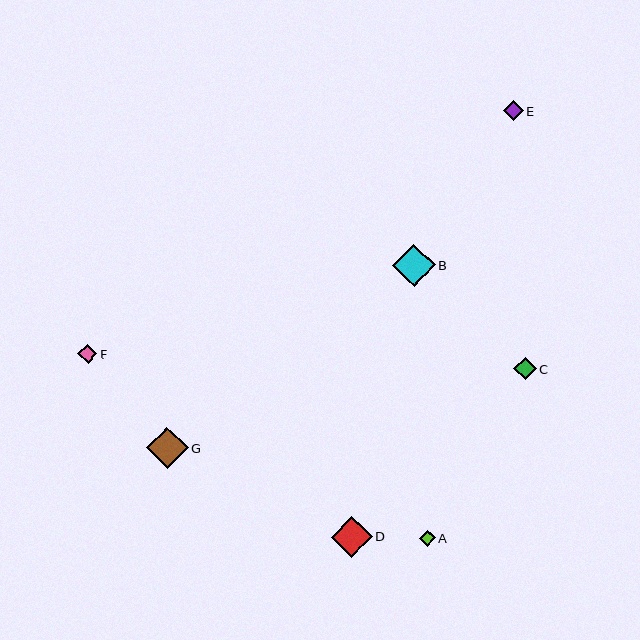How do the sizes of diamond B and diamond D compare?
Diamond B and diamond D are approximately the same size.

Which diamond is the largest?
Diamond B is the largest with a size of approximately 42 pixels.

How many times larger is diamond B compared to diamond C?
Diamond B is approximately 1.9 times the size of diamond C.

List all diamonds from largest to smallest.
From largest to smallest: B, G, D, C, E, F, A.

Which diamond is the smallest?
Diamond A is the smallest with a size of approximately 16 pixels.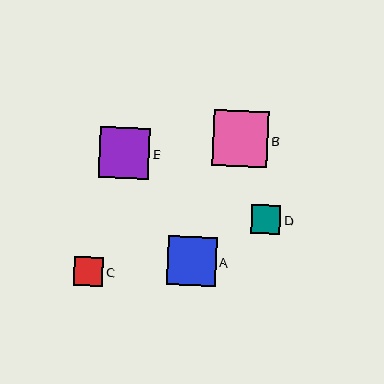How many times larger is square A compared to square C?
Square A is approximately 1.7 times the size of square C.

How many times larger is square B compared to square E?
Square B is approximately 1.1 times the size of square E.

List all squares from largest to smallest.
From largest to smallest: B, E, A, C, D.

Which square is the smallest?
Square D is the smallest with a size of approximately 29 pixels.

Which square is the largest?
Square B is the largest with a size of approximately 55 pixels.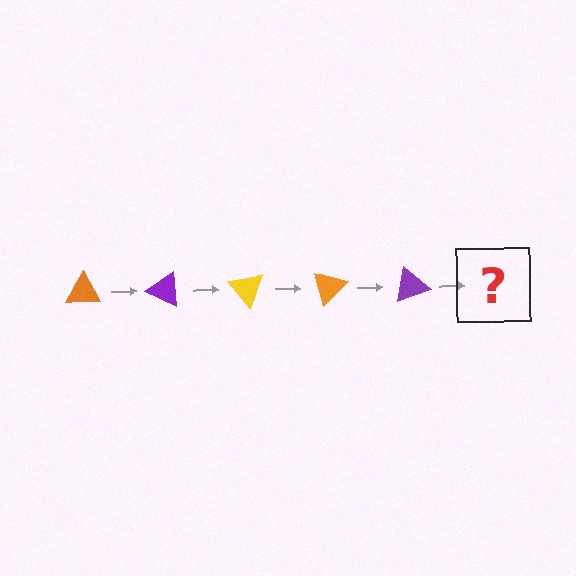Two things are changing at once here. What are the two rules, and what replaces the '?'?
The two rules are that it rotates 25 degrees each step and the color cycles through orange, purple, and yellow. The '?' should be a yellow triangle, rotated 125 degrees from the start.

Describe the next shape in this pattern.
It should be a yellow triangle, rotated 125 degrees from the start.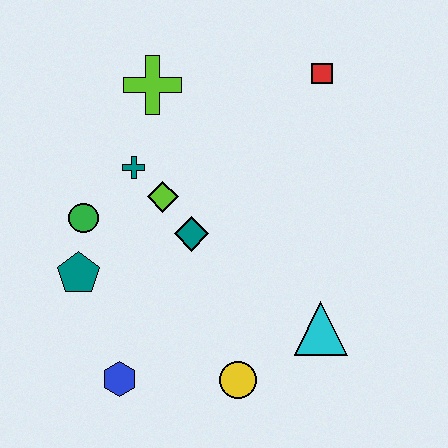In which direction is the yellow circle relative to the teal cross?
The yellow circle is below the teal cross.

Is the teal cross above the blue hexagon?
Yes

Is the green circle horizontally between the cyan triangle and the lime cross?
No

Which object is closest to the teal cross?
The lime diamond is closest to the teal cross.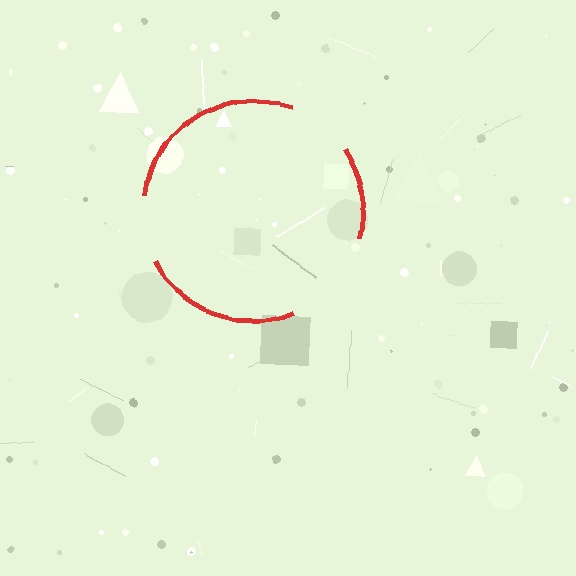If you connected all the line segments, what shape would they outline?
They would outline a circle.